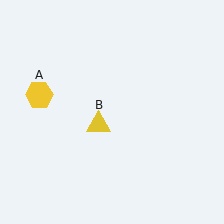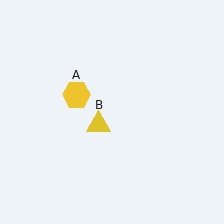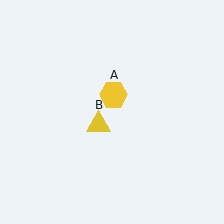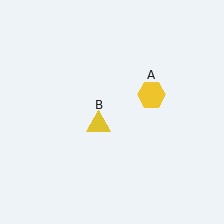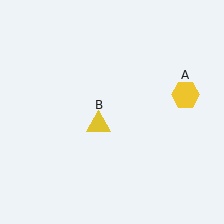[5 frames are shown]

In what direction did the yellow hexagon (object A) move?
The yellow hexagon (object A) moved right.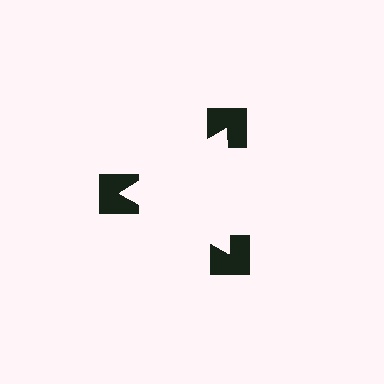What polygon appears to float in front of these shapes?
An illusory triangle — its edges are inferred from the aligned wedge cuts in the notched squares, not physically drawn.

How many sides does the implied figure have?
3 sides.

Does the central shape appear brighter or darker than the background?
It typically appears slightly brighter than the background, even though no actual brightness change is drawn.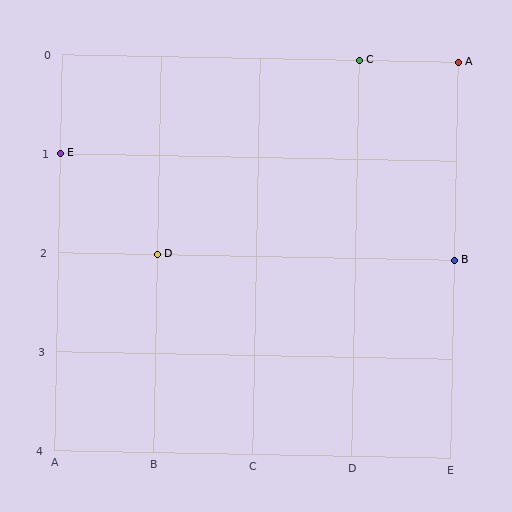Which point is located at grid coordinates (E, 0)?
Point A is at (E, 0).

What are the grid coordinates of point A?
Point A is at grid coordinates (E, 0).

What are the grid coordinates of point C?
Point C is at grid coordinates (D, 0).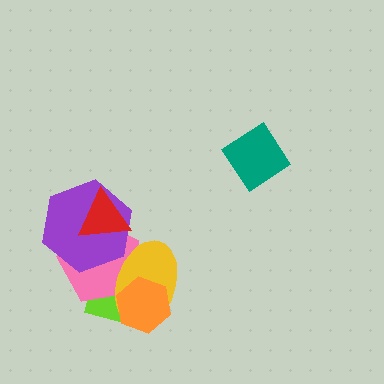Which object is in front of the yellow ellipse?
The orange hexagon is in front of the yellow ellipse.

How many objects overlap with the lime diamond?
3 objects overlap with the lime diamond.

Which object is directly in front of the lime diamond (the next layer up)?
The pink pentagon is directly in front of the lime diamond.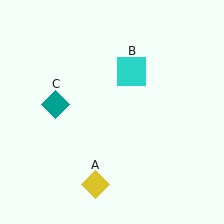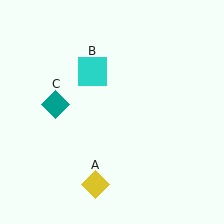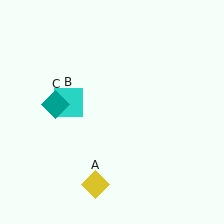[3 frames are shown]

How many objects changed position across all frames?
1 object changed position: cyan square (object B).